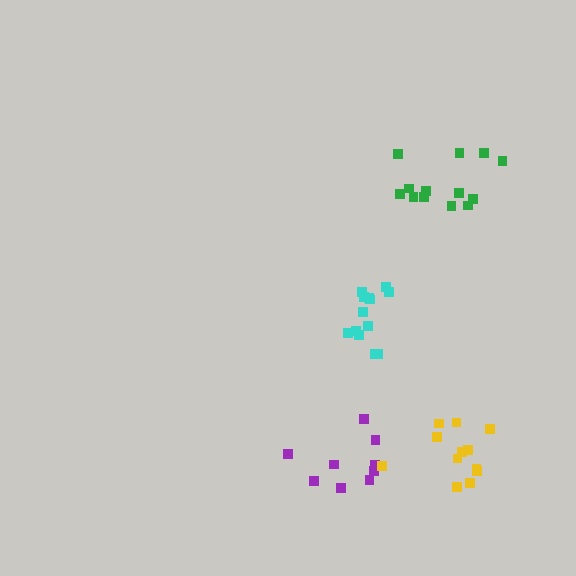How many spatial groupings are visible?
There are 4 spatial groupings.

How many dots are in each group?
Group 1: 13 dots, Group 2: 13 dots, Group 3: 9 dots, Group 4: 12 dots (47 total).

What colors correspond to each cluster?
The clusters are colored: cyan, green, purple, yellow.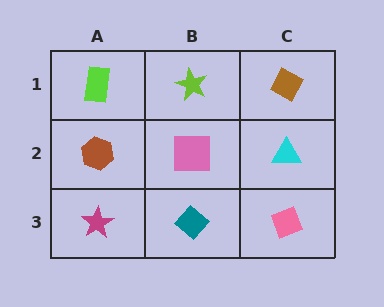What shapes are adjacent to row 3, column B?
A pink square (row 2, column B), a magenta star (row 3, column A), a pink diamond (row 3, column C).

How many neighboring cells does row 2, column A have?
3.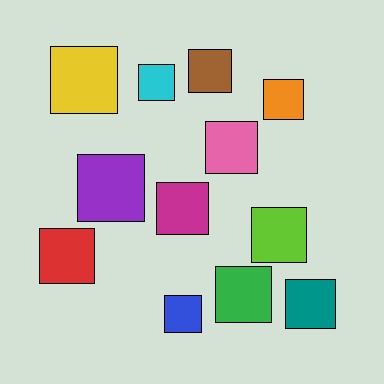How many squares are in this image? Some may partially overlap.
There are 12 squares.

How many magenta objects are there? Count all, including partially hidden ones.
There is 1 magenta object.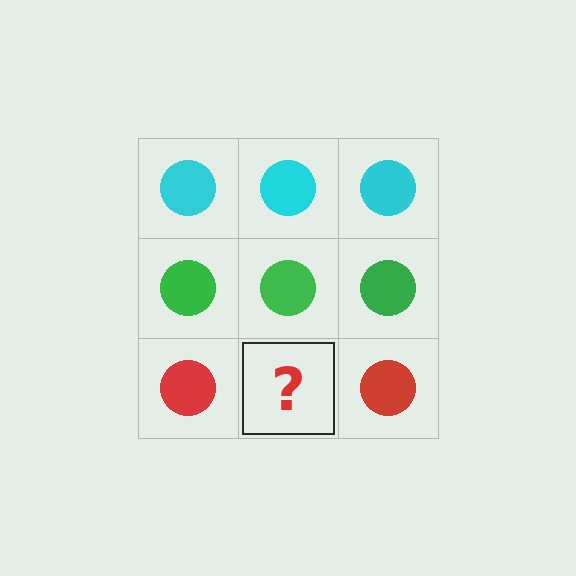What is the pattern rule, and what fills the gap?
The rule is that each row has a consistent color. The gap should be filled with a red circle.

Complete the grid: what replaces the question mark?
The question mark should be replaced with a red circle.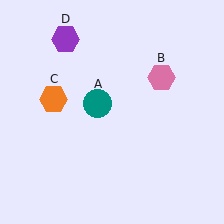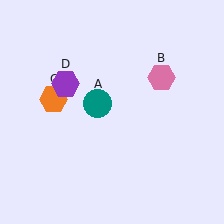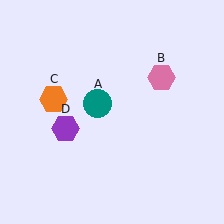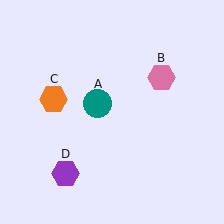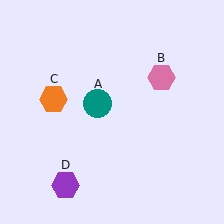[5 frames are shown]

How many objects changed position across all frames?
1 object changed position: purple hexagon (object D).